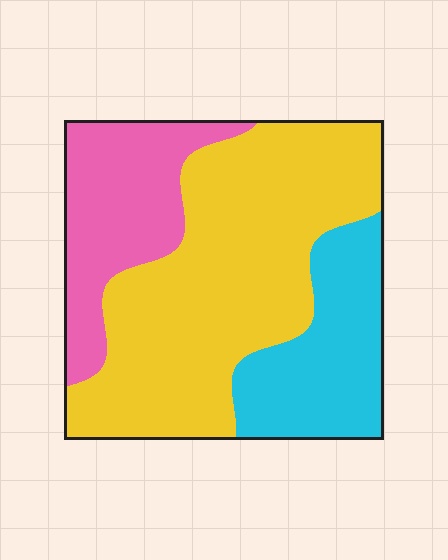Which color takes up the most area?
Yellow, at roughly 55%.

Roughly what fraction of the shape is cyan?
Cyan covers roughly 20% of the shape.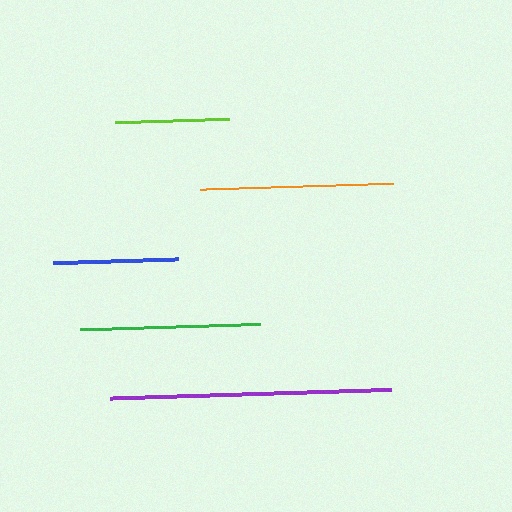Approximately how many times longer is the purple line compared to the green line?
The purple line is approximately 1.6 times the length of the green line.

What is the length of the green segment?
The green segment is approximately 181 pixels long.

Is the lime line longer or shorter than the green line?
The green line is longer than the lime line.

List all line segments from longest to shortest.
From longest to shortest: purple, orange, green, blue, lime.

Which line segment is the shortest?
The lime line is the shortest at approximately 115 pixels.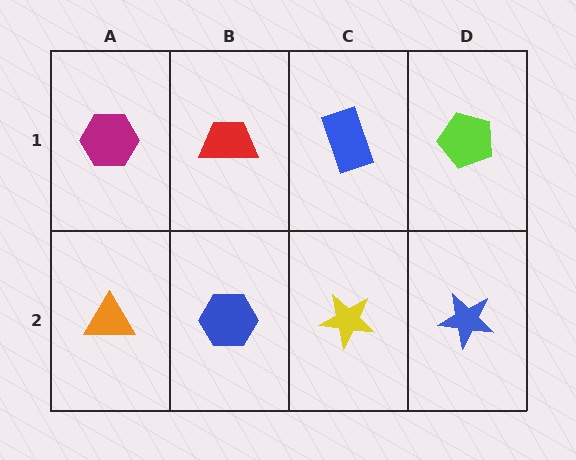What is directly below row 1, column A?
An orange triangle.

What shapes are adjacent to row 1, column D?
A blue star (row 2, column D), a blue rectangle (row 1, column C).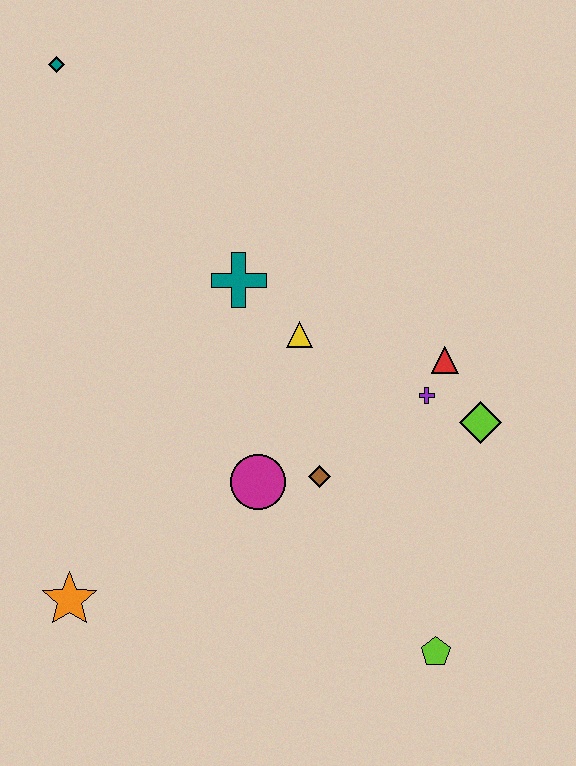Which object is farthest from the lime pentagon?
The teal diamond is farthest from the lime pentagon.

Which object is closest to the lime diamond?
The purple cross is closest to the lime diamond.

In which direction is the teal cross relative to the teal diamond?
The teal cross is below the teal diamond.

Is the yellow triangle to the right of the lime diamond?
No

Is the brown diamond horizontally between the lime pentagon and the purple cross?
No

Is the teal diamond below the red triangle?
No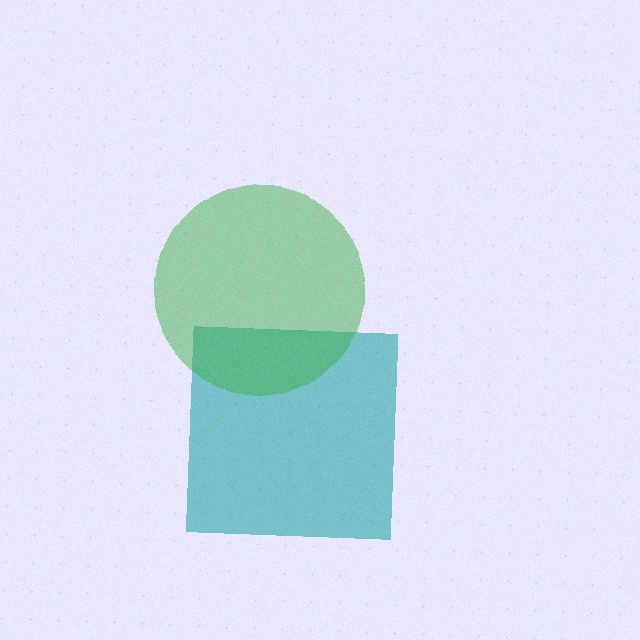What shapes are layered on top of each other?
The layered shapes are: a teal square, a green circle.